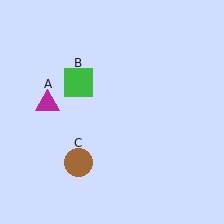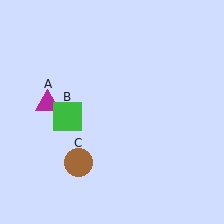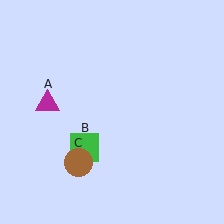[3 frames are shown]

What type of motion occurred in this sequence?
The green square (object B) rotated counterclockwise around the center of the scene.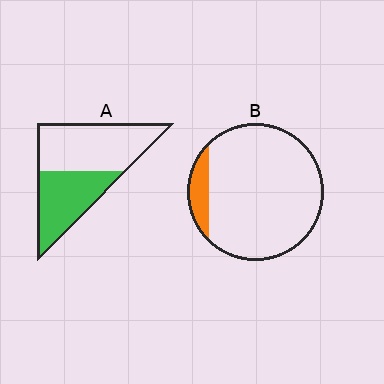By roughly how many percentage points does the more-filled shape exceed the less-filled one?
By roughly 30 percentage points (A over B).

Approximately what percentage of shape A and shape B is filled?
A is approximately 45% and B is approximately 10%.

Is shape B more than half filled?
No.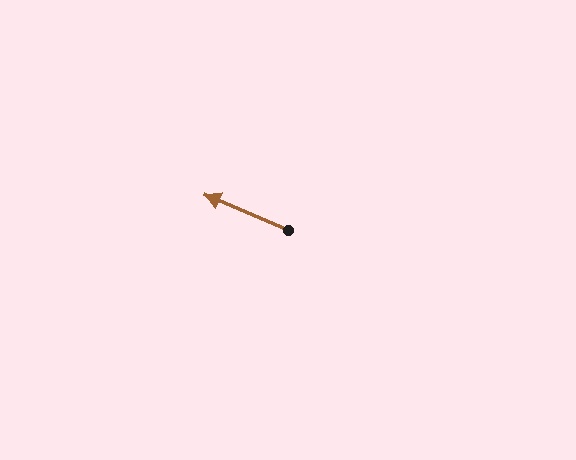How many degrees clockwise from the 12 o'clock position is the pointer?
Approximately 293 degrees.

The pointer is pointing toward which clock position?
Roughly 10 o'clock.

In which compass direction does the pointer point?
Northwest.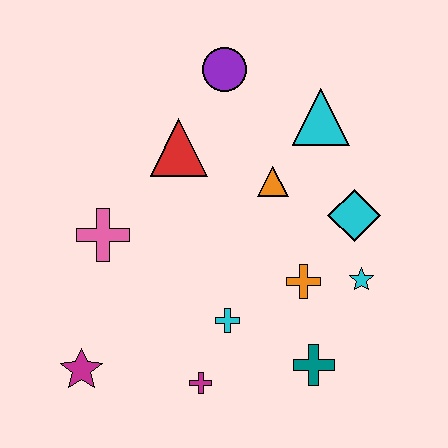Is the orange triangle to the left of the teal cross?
Yes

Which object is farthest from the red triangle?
The teal cross is farthest from the red triangle.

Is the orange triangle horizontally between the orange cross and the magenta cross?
Yes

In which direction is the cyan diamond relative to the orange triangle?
The cyan diamond is to the right of the orange triangle.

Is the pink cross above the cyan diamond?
No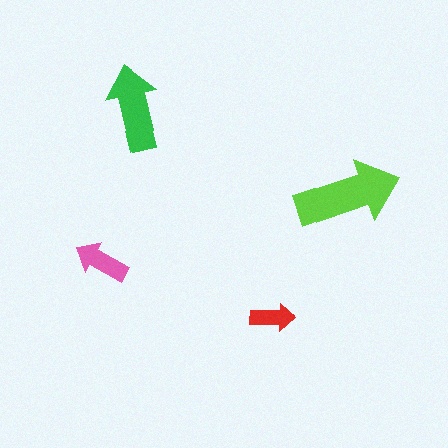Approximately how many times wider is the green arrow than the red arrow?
About 2 times wider.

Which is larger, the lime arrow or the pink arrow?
The lime one.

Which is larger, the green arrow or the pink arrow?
The green one.